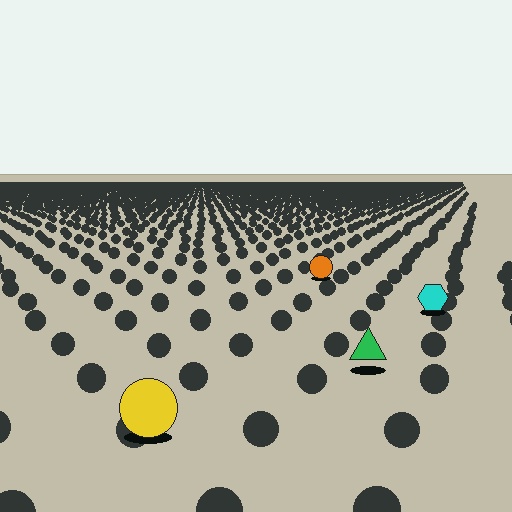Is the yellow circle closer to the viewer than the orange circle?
Yes. The yellow circle is closer — you can tell from the texture gradient: the ground texture is coarser near it.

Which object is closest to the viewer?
The yellow circle is closest. The texture marks near it are larger and more spread out.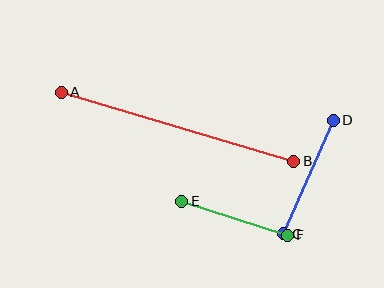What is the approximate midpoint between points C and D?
The midpoint is at approximately (308, 177) pixels.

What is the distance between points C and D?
The distance is approximately 124 pixels.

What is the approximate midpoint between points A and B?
The midpoint is at approximately (178, 127) pixels.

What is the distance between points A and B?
The distance is approximately 243 pixels.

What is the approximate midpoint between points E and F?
The midpoint is at approximately (235, 218) pixels.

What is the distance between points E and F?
The distance is approximately 111 pixels.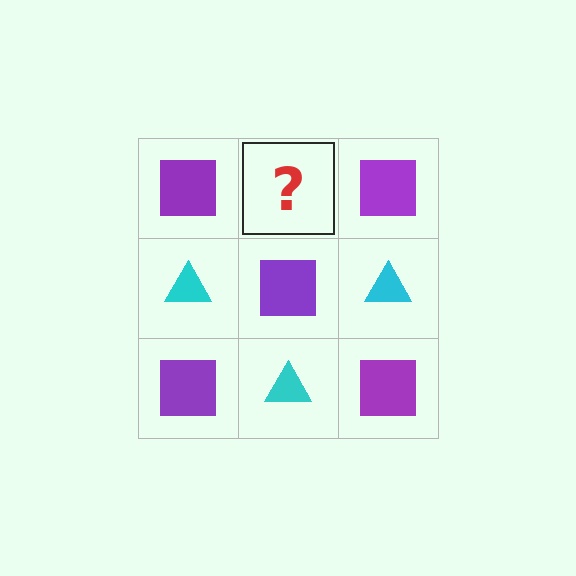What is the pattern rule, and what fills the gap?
The rule is that it alternates purple square and cyan triangle in a checkerboard pattern. The gap should be filled with a cyan triangle.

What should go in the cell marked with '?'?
The missing cell should contain a cyan triangle.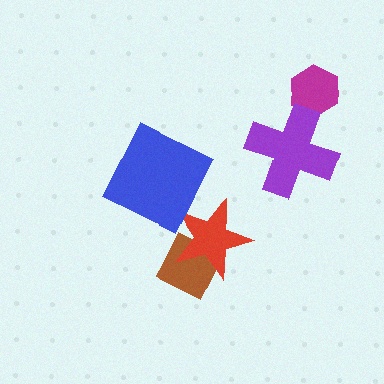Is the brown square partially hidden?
Yes, it is partially covered by another shape.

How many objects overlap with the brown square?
1 object overlaps with the brown square.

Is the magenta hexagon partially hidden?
Yes, it is partially covered by another shape.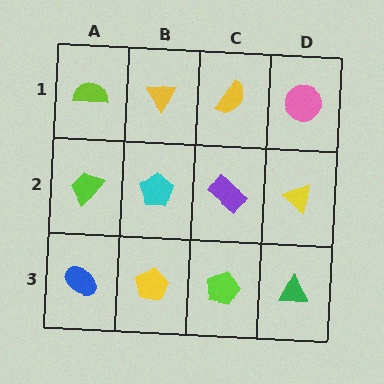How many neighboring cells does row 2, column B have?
4.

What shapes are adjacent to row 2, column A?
A lime semicircle (row 1, column A), a blue ellipse (row 3, column A), a cyan pentagon (row 2, column B).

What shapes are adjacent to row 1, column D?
A yellow triangle (row 2, column D), a yellow semicircle (row 1, column C).